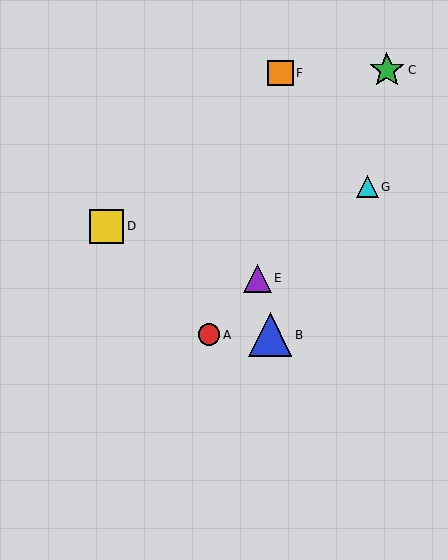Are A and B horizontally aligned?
Yes, both are at y≈335.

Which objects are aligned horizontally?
Objects A, B are aligned horizontally.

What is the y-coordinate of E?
Object E is at y≈278.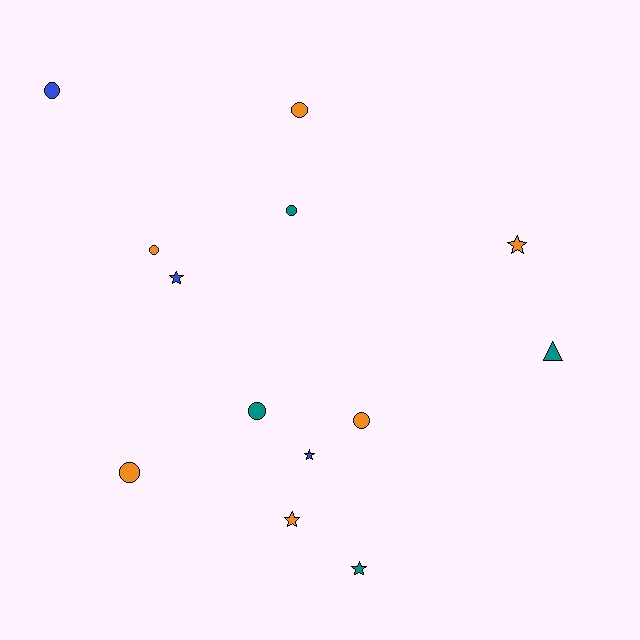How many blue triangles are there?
There are no blue triangles.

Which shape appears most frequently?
Circle, with 7 objects.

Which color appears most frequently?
Orange, with 6 objects.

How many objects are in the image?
There are 13 objects.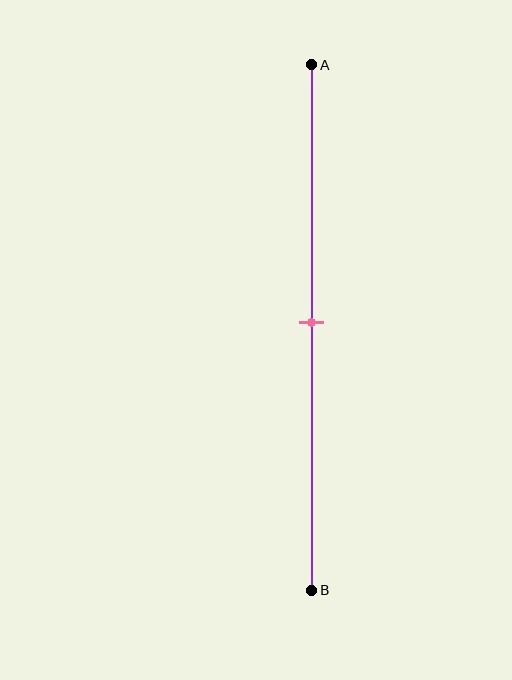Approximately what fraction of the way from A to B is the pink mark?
The pink mark is approximately 50% of the way from A to B.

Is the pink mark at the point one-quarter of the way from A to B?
No, the mark is at about 50% from A, not at the 25% one-quarter point.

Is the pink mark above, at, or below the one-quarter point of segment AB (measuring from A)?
The pink mark is below the one-quarter point of segment AB.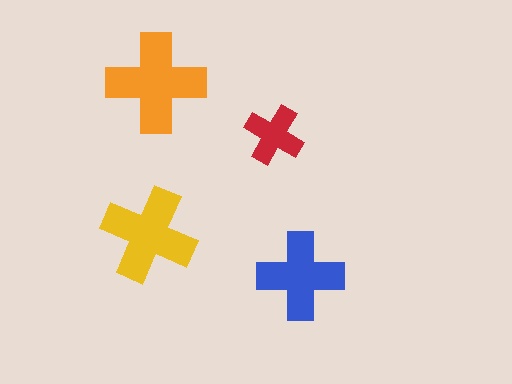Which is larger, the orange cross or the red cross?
The orange one.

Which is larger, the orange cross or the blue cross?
The orange one.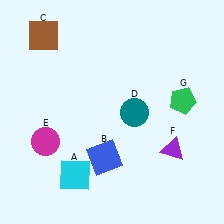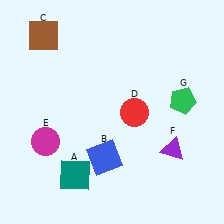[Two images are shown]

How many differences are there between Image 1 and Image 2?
There are 2 differences between the two images.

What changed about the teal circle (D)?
In Image 1, D is teal. In Image 2, it changed to red.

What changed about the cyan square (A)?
In Image 1, A is cyan. In Image 2, it changed to teal.